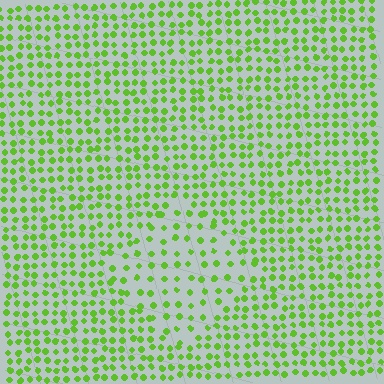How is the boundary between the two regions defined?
The boundary is defined by a change in element density (approximately 1.9x ratio). All elements are the same color, size, and shape.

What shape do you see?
I see a diamond.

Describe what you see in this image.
The image contains small lime elements arranged at two different densities. A diamond-shaped region is visible where the elements are less densely packed than the surrounding area.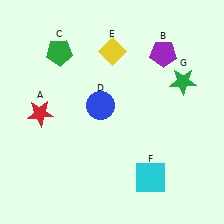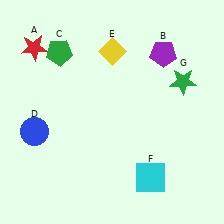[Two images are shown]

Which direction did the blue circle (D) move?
The blue circle (D) moved left.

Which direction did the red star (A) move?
The red star (A) moved up.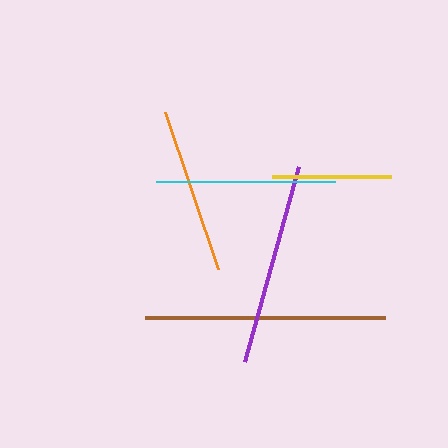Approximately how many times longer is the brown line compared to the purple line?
The brown line is approximately 1.2 times the length of the purple line.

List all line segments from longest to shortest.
From longest to shortest: brown, purple, cyan, orange, yellow.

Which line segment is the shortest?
The yellow line is the shortest at approximately 119 pixels.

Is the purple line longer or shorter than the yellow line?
The purple line is longer than the yellow line.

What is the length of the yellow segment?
The yellow segment is approximately 119 pixels long.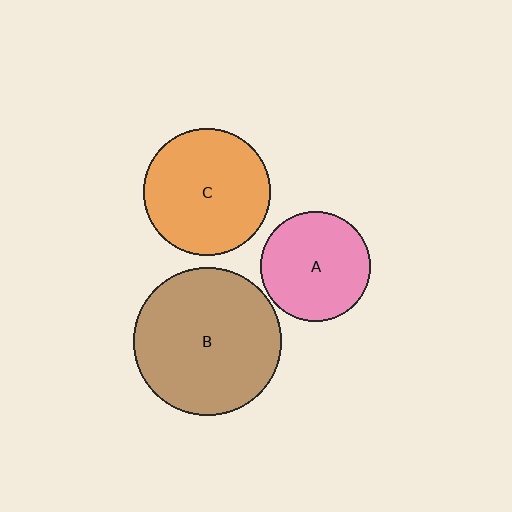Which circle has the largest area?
Circle B (brown).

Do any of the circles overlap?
No, none of the circles overlap.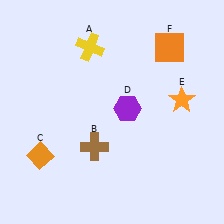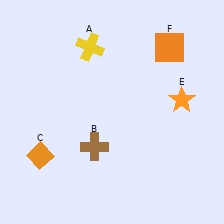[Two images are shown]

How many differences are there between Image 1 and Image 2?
There is 1 difference between the two images.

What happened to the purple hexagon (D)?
The purple hexagon (D) was removed in Image 2. It was in the top-right area of Image 1.